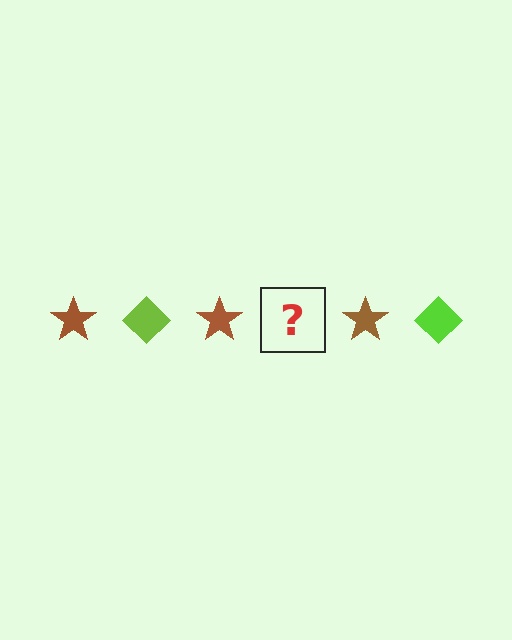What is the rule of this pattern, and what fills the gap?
The rule is that the pattern alternates between brown star and lime diamond. The gap should be filled with a lime diamond.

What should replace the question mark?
The question mark should be replaced with a lime diamond.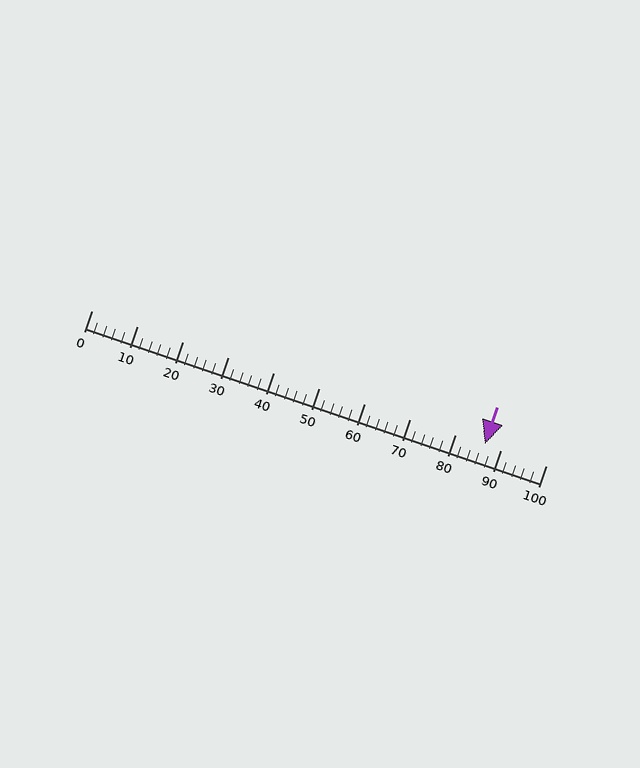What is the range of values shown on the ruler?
The ruler shows values from 0 to 100.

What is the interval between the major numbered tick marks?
The major tick marks are spaced 10 units apart.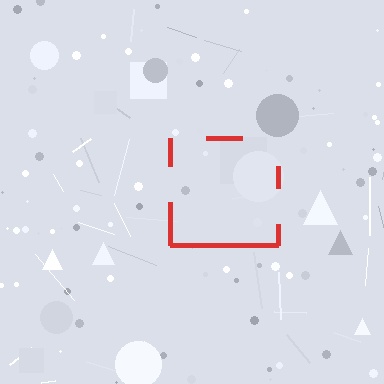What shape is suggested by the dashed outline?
The dashed outline suggests a square.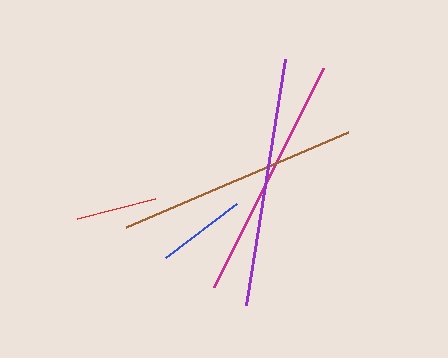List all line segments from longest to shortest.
From longest to shortest: purple, magenta, brown, blue, red.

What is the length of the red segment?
The red segment is approximately 80 pixels long.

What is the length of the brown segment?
The brown segment is approximately 242 pixels long.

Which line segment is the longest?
The purple line is the longest at approximately 249 pixels.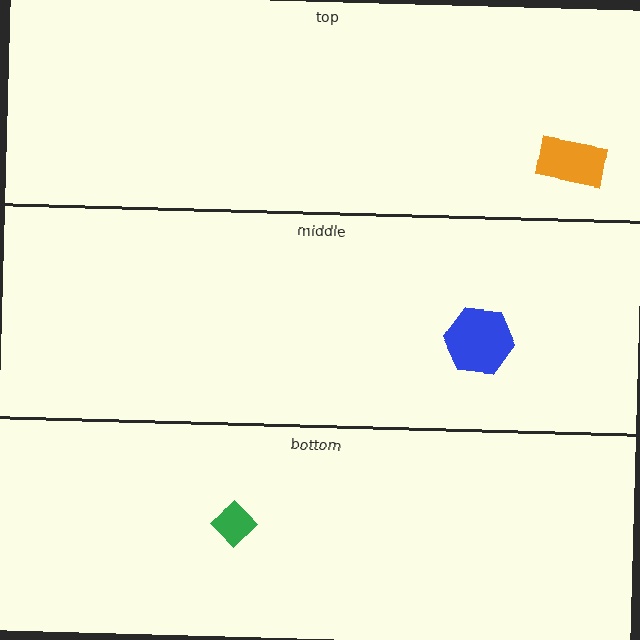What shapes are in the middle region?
The blue hexagon.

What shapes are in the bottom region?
The green diamond.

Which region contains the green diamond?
The bottom region.